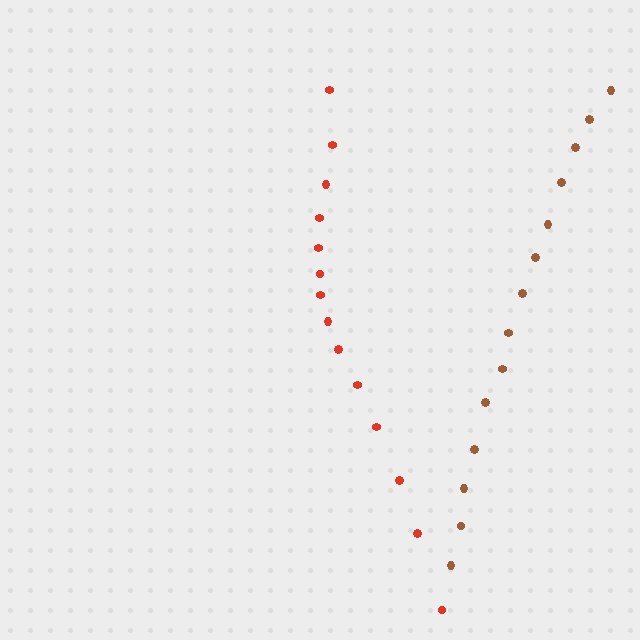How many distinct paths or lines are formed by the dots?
There are 2 distinct paths.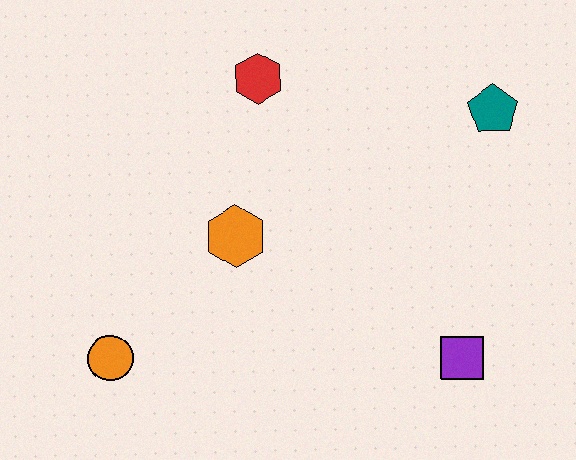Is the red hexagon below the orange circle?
No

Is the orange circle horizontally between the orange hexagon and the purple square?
No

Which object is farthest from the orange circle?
The teal pentagon is farthest from the orange circle.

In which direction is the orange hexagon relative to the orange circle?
The orange hexagon is to the right of the orange circle.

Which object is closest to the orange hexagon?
The red hexagon is closest to the orange hexagon.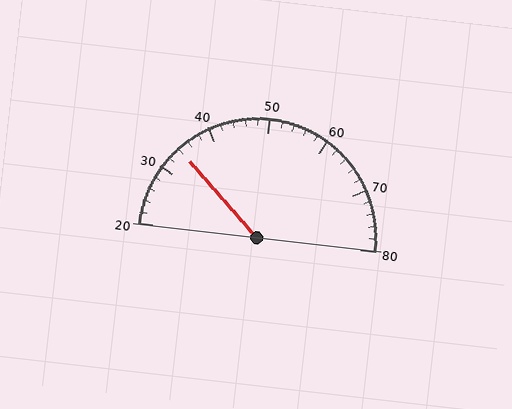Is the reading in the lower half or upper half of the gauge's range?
The reading is in the lower half of the range (20 to 80).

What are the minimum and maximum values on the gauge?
The gauge ranges from 20 to 80.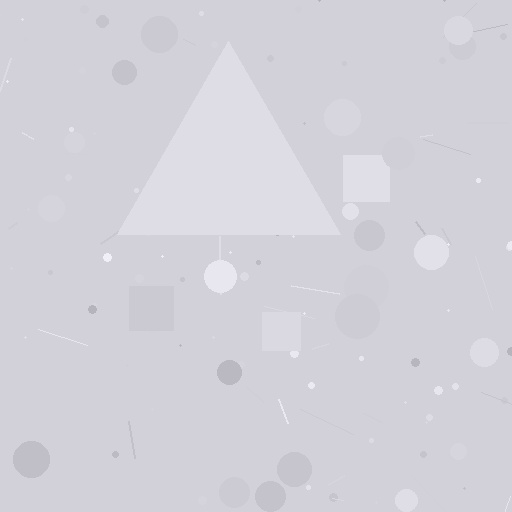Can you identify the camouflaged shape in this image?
The camouflaged shape is a triangle.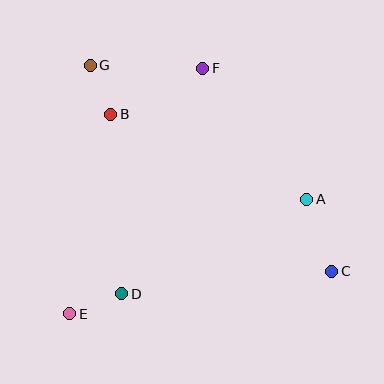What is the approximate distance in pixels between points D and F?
The distance between D and F is approximately 239 pixels.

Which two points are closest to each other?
Points B and G are closest to each other.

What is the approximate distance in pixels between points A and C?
The distance between A and C is approximately 76 pixels.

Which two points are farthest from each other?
Points C and G are farthest from each other.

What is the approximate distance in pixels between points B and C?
The distance between B and C is approximately 272 pixels.